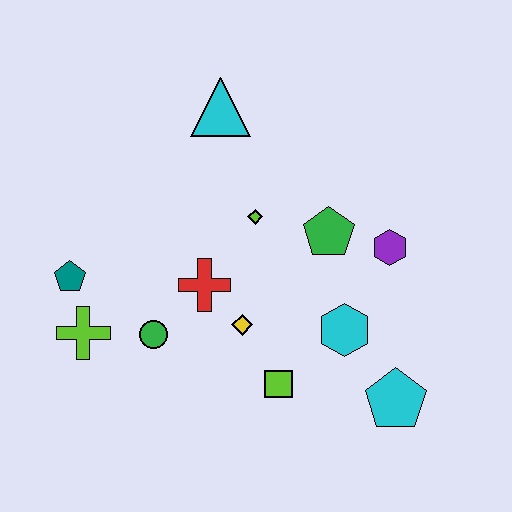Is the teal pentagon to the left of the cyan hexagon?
Yes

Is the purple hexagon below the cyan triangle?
Yes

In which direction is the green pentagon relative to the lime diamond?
The green pentagon is to the right of the lime diamond.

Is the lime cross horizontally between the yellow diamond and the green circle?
No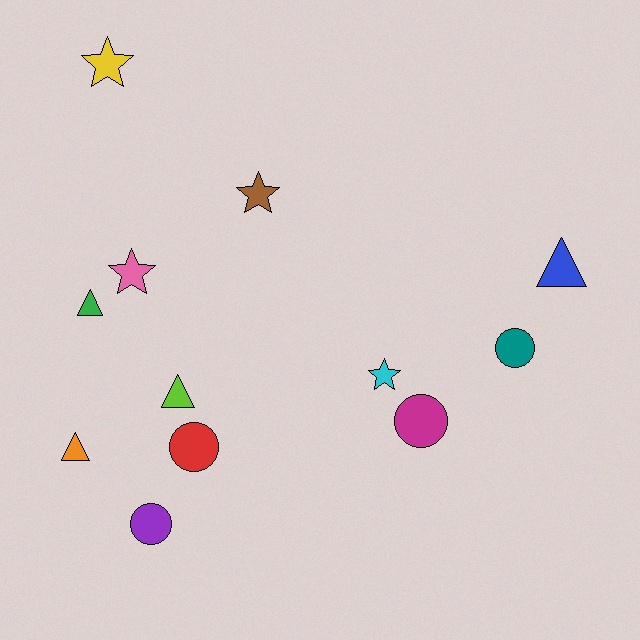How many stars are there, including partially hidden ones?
There are 4 stars.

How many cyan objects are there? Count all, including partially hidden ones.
There is 1 cyan object.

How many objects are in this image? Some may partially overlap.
There are 12 objects.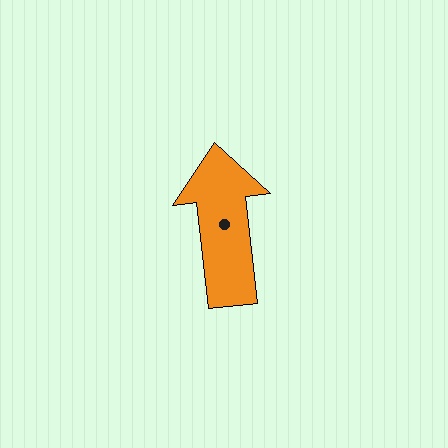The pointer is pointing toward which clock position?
Roughly 12 o'clock.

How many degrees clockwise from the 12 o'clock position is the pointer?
Approximately 354 degrees.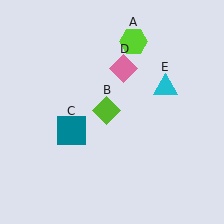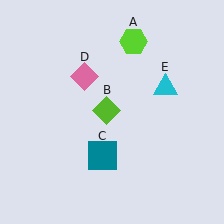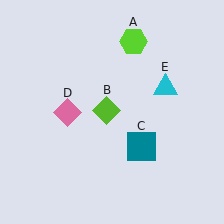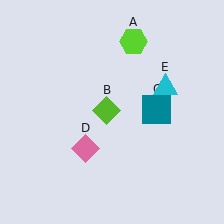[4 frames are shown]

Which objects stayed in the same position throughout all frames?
Lime hexagon (object A) and lime diamond (object B) and cyan triangle (object E) remained stationary.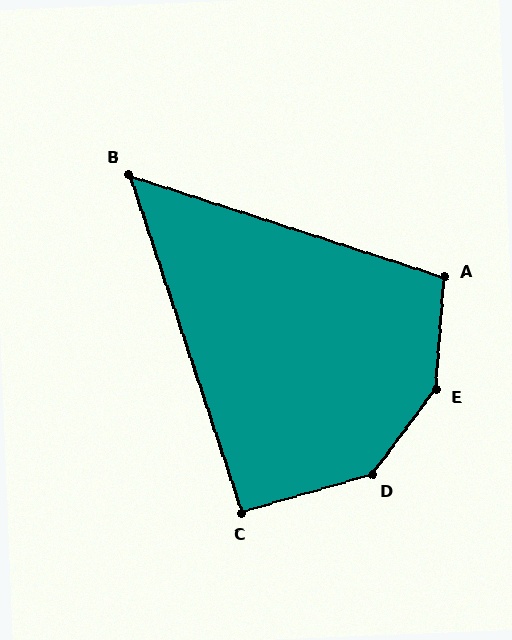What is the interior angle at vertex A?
Approximately 104 degrees (obtuse).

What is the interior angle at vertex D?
Approximately 143 degrees (obtuse).